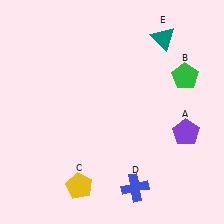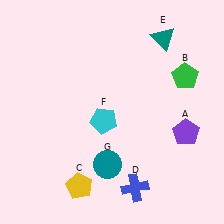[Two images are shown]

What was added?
A cyan pentagon (F), a teal circle (G) were added in Image 2.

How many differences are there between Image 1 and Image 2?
There are 2 differences between the two images.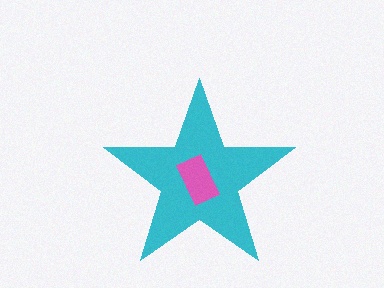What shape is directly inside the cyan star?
The pink rectangle.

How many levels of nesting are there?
2.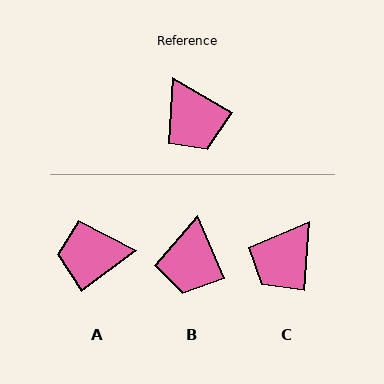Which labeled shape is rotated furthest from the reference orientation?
A, about 113 degrees away.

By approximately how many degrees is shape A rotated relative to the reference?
Approximately 113 degrees clockwise.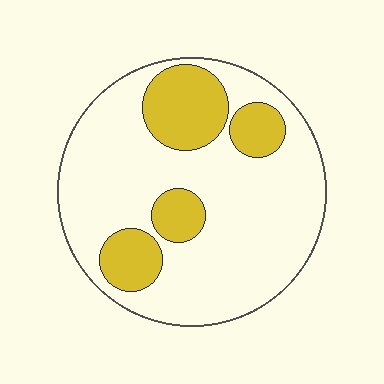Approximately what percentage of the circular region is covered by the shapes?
Approximately 25%.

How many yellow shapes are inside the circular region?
4.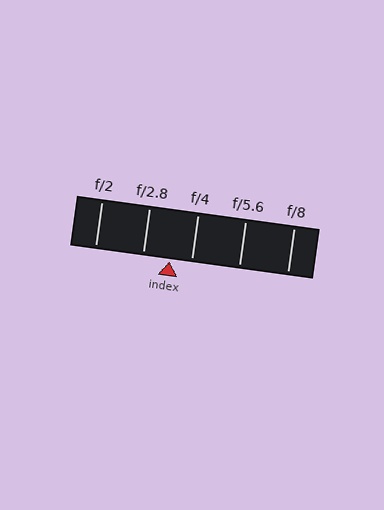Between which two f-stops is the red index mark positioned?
The index mark is between f/2.8 and f/4.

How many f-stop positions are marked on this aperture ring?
There are 5 f-stop positions marked.